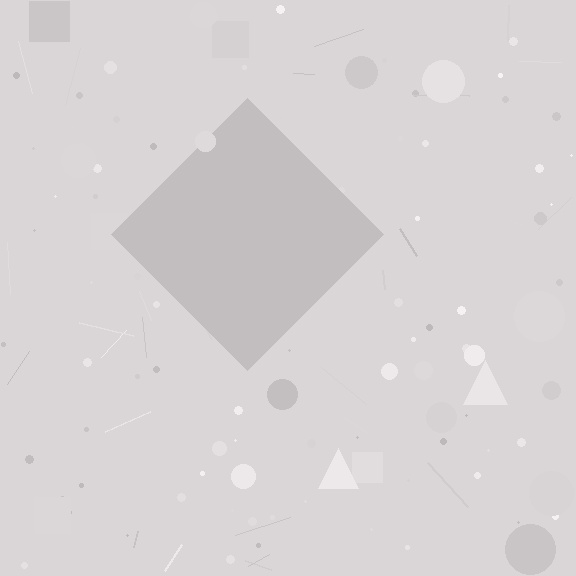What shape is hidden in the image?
A diamond is hidden in the image.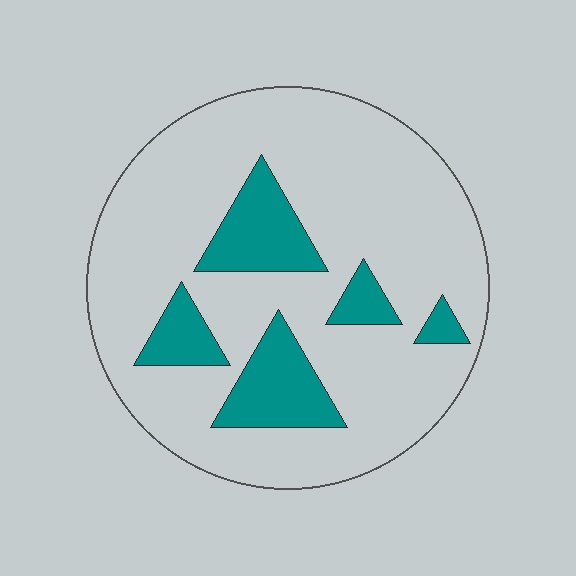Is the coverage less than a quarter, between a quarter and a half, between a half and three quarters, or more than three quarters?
Less than a quarter.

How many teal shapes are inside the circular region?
5.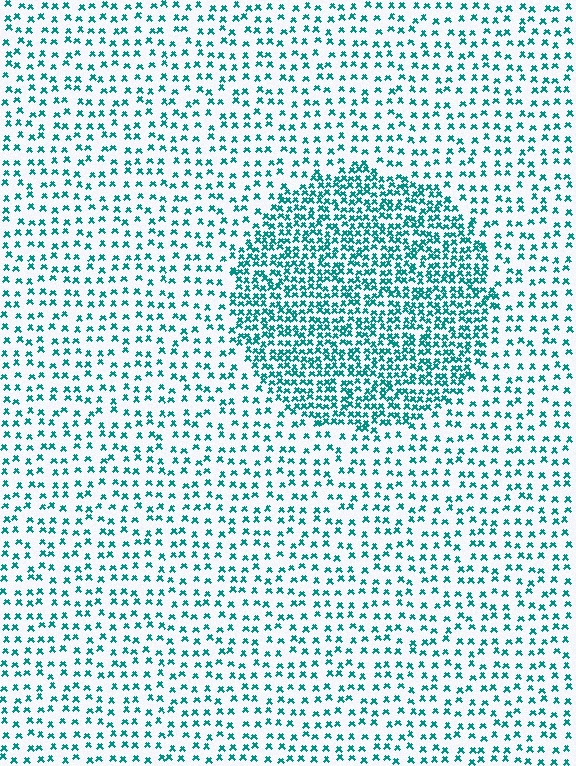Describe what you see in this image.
The image contains small teal elements arranged at two different densities. A circle-shaped region is visible where the elements are more densely packed than the surrounding area.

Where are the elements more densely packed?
The elements are more densely packed inside the circle boundary.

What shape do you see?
I see a circle.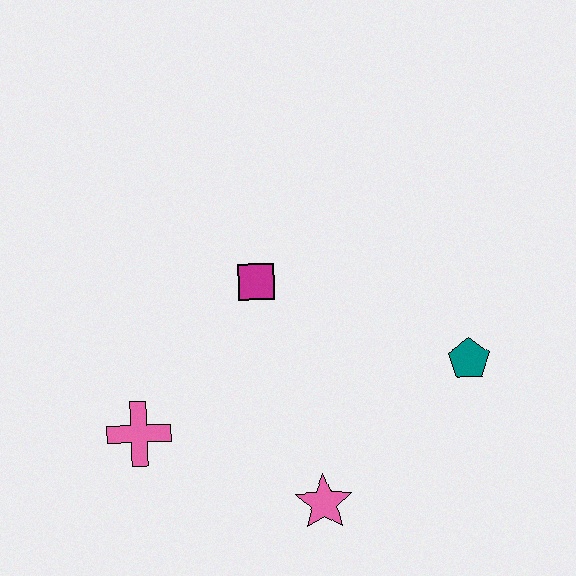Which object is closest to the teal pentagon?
The pink star is closest to the teal pentagon.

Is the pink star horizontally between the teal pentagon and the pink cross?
Yes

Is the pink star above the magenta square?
No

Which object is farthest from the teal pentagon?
The pink cross is farthest from the teal pentagon.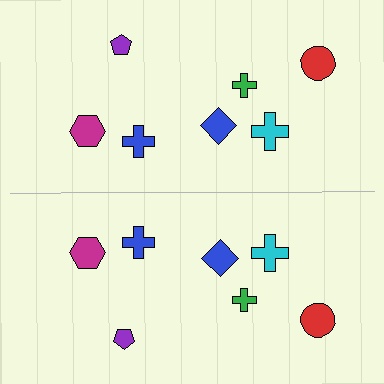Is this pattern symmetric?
Yes, this pattern has bilateral (reflection) symmetry.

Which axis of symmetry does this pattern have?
The pattern has a horizontal axis of symmetry running through the center of the image.